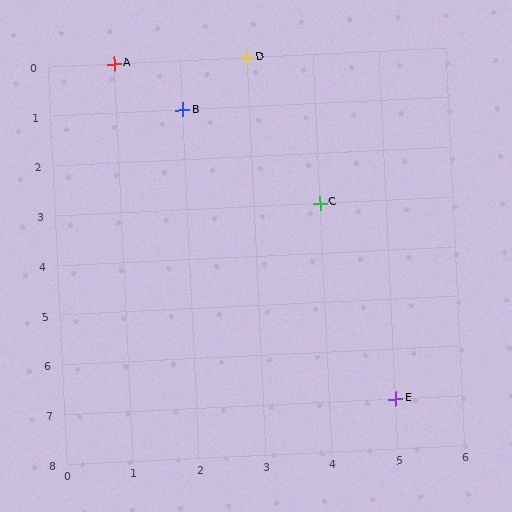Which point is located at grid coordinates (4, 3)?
Point C is at (4, 3).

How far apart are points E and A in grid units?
Points E and A are 4 columns and 7 rows apart (about 8.1 grid units diagonally).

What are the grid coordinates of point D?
Point D is at grid coordinates (3, 0).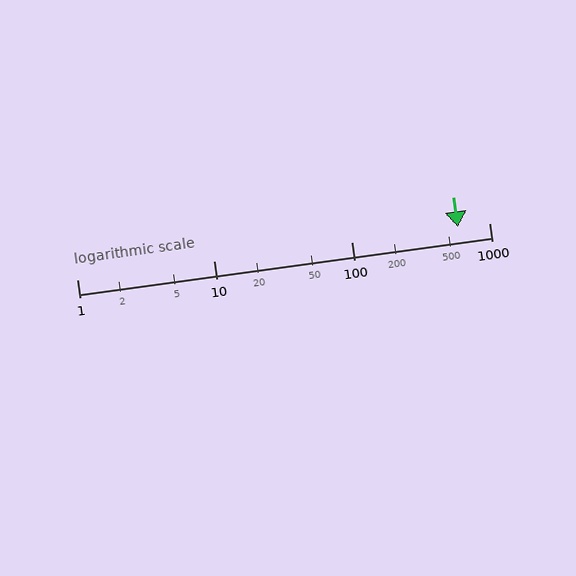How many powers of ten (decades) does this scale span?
The scale spans 3 decades, from 1 to 1000.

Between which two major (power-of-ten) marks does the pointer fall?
The pointer is between 100 and 1000.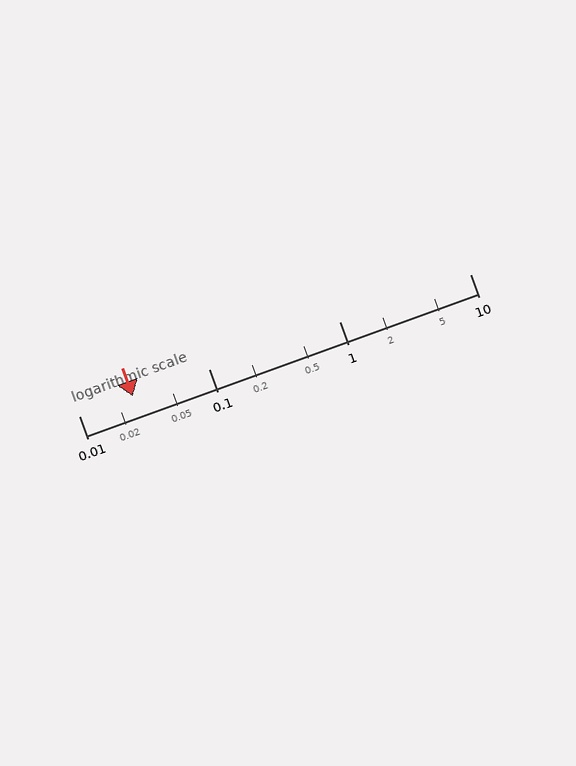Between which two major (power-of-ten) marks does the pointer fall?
The pointer is between 0.01 and 0.1.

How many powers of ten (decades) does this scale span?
The scale spans 3 decades, from 0.01 to 10.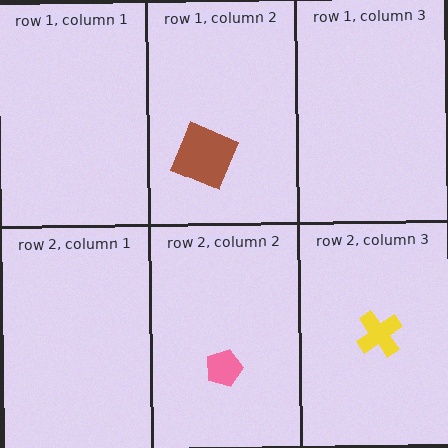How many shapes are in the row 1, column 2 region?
1.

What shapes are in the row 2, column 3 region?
The yellow cross.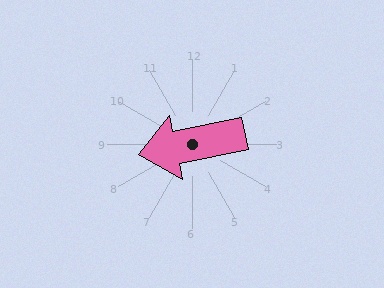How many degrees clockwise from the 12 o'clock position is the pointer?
Approximately 259 degrees.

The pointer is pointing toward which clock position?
Roughly 9 o'clock.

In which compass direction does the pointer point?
West.